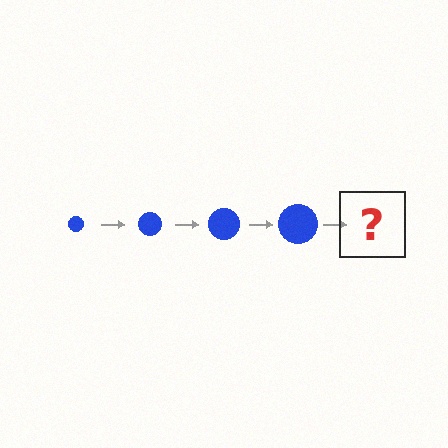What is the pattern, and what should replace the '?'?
The pattern is that the circle gets progressively larger each step. The '?' should be a blue circle, larger than the previous one.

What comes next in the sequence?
The next element should be a blue circle, larger than the previous one.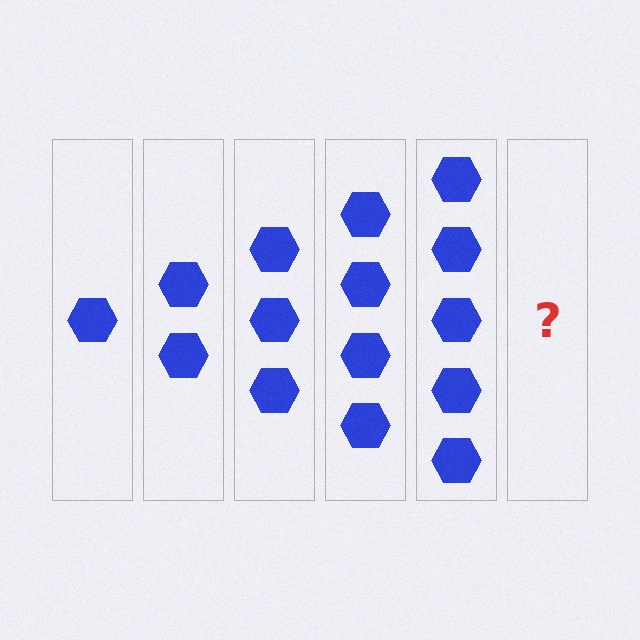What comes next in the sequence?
The next element should be 6 hexagons.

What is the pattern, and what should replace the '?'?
The pattern is that each step adds one more hexagon. The '?' should be 6 hexagons.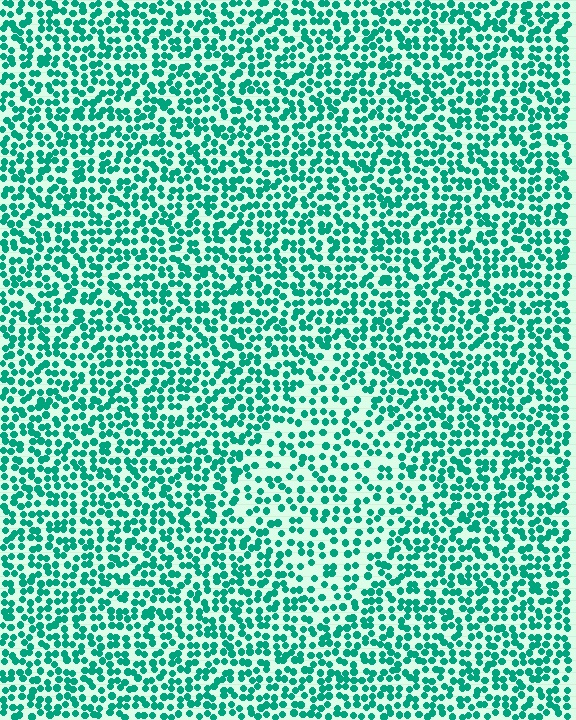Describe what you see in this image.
The image contains small teal elements arranged at two different densities. A diamond-shaped region is visible where the elements are less densely packed than the surrounding area.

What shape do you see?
I see a diamond.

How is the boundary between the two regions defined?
The boundary is defined by a change in element density (approximately 1.6x ratio). All elements are the same color, size, and shape.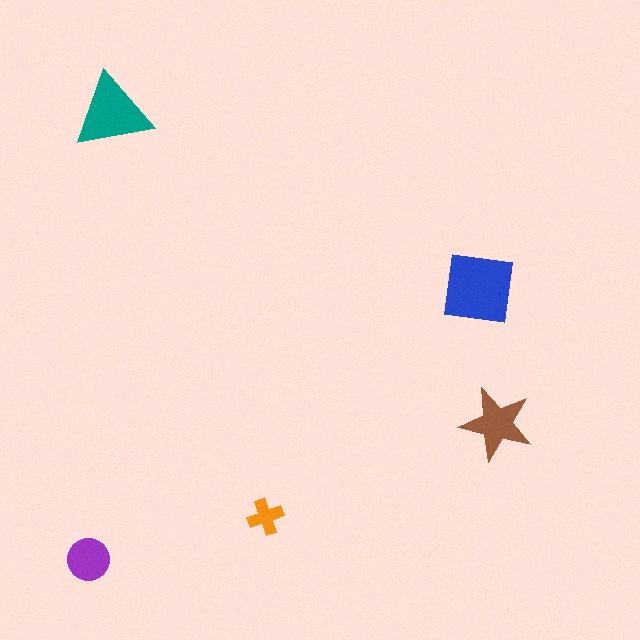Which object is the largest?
The blue square.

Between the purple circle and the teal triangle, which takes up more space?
The teal triangle.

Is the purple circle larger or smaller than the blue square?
Smaller.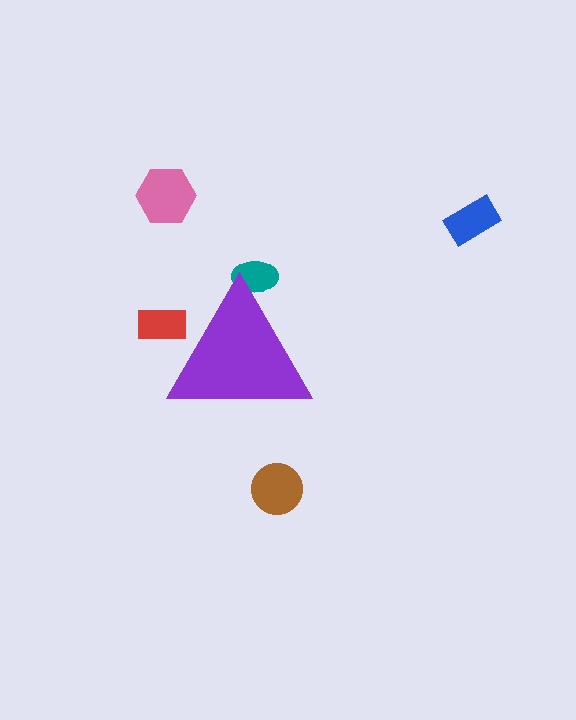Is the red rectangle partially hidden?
Yes, the red rectangle is partially hidden behind the purple triangle.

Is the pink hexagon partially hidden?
No, the pink hexagon is fully visible.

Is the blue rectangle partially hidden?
No, the blue rectangle is fully visible.